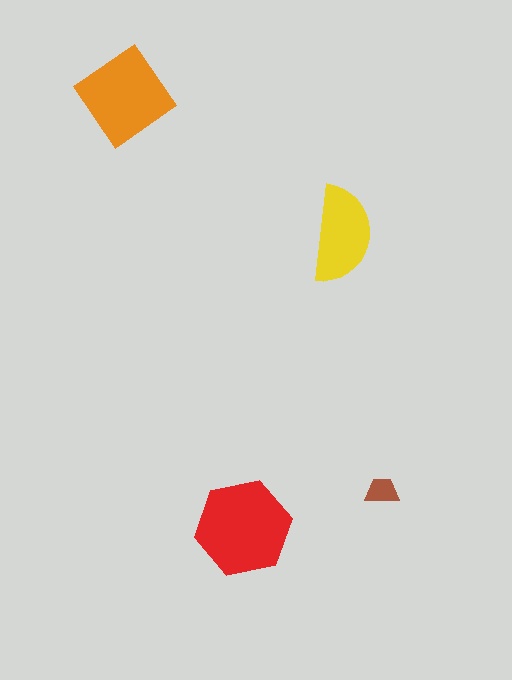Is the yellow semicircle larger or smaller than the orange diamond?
Smaller.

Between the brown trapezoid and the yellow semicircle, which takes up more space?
The yellow semicircle.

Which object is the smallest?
The brown trapezoid.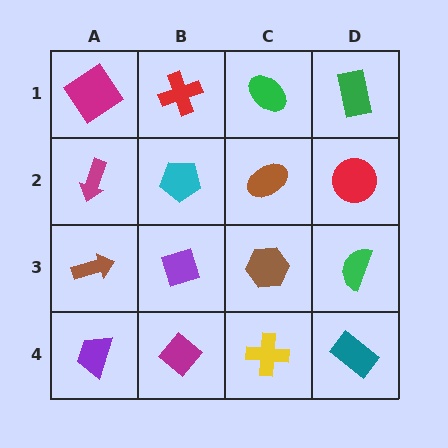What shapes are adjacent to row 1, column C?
A brown ellipse (row 2, column C), a red cross (row 1, column B), a green rectangle (row 1, column D).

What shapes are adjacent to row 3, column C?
A brown ellipse (row 2, column C), a yellow cross (row 4, column C), a purple diamond (row 3, column B), a green semicircle (row 3, column D).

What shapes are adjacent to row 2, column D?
A green rectangle (row 1, column D), a green semicircle (row 3, column D), a brown ellipse (row 2, column C).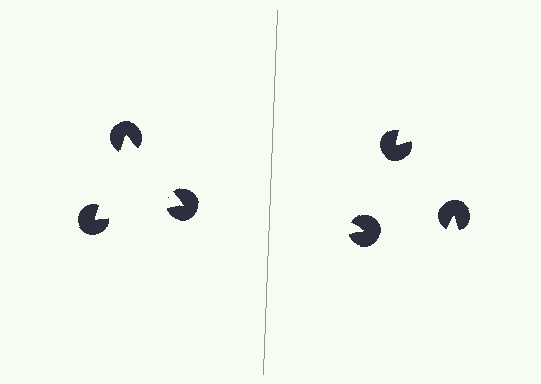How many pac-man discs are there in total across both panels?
6 — 3 on each side.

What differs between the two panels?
The pac-man discs are positioned identically on both sides; only the wedge orientations differ. On the left they align to a triangle; on the right they are misaligned.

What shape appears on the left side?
An illusory triangle.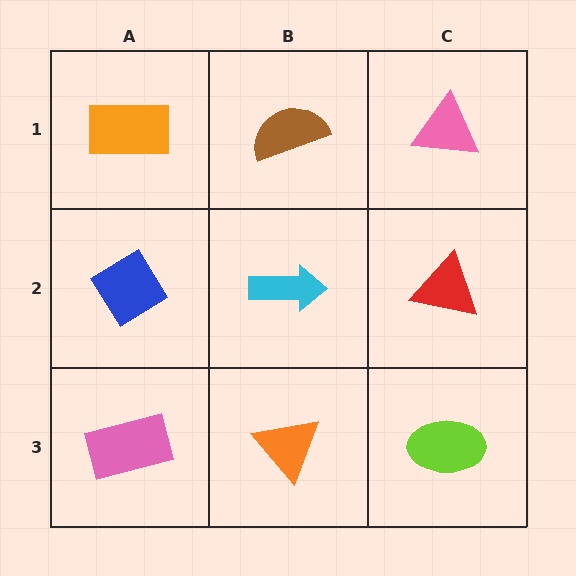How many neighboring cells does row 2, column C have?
3.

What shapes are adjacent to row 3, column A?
A blue diamond (row 2, column A), an orange triangle (row 3, column B).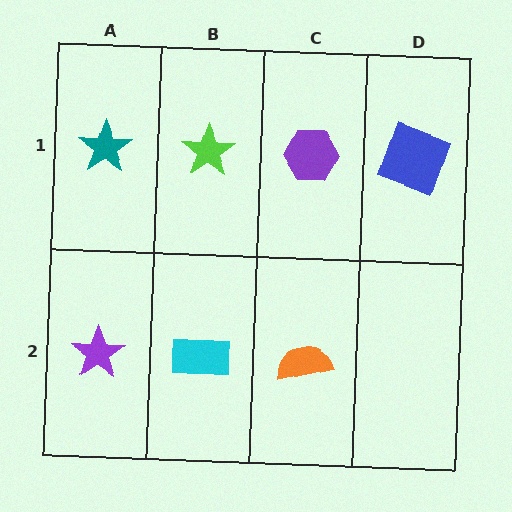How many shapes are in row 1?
4 shapes.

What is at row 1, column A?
A teal star.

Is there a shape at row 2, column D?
No, that cell is empty.